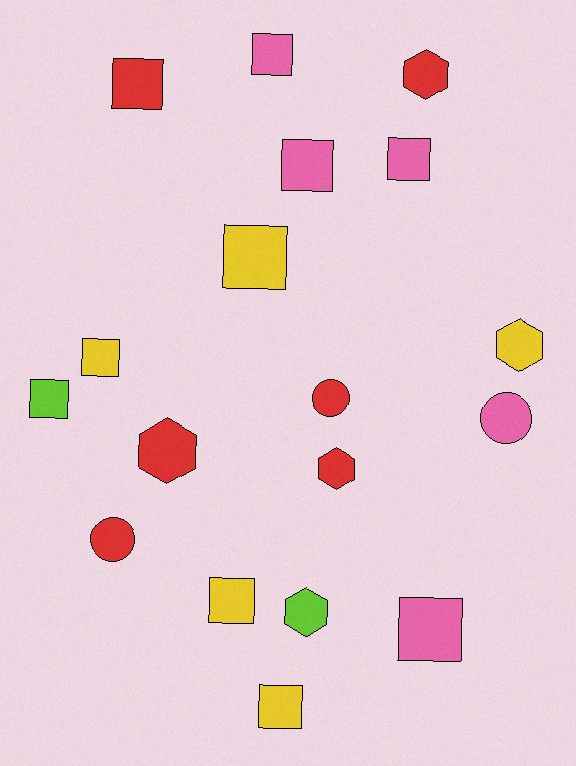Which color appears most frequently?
Red, with 6 objects.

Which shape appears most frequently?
Square, with 10 objects.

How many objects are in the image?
There are 18 objects.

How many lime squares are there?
There is 1 lime square.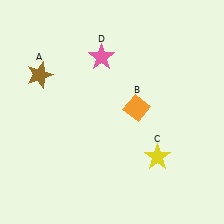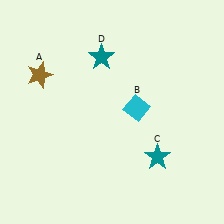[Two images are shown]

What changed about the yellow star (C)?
In Image 1, C is yellow. In Image 2, it changed to teal.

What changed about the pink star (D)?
In Image 1, D is pink. In Image 2, it changed to teal.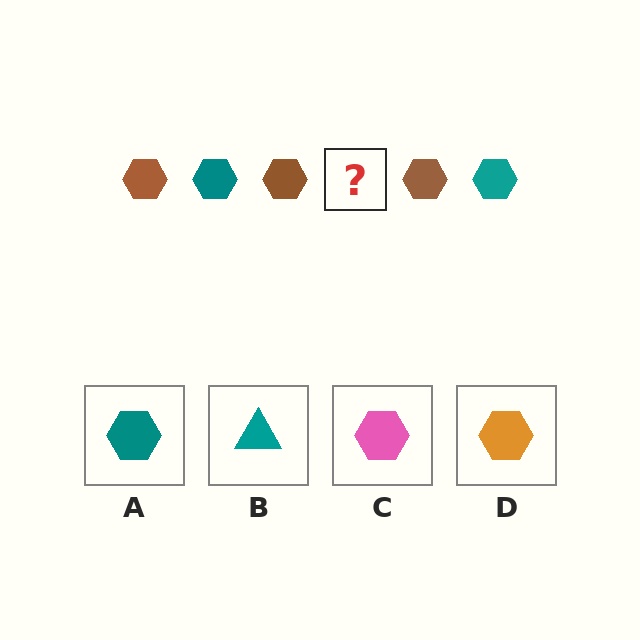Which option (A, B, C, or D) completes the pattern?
A.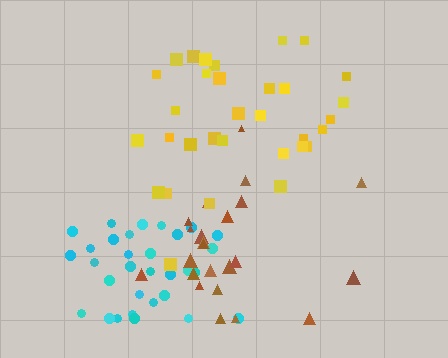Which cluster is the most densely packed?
Cyan.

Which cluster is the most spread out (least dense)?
Brown.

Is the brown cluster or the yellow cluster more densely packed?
Yellow.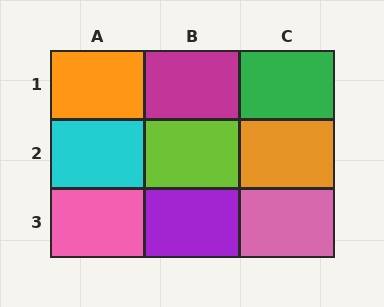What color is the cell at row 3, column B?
Purple.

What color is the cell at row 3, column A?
Pink.